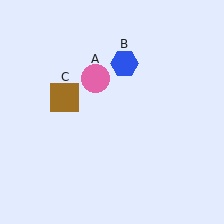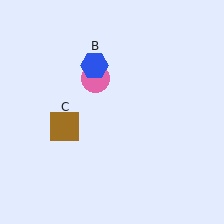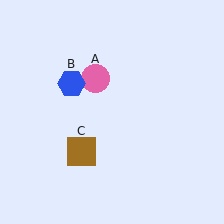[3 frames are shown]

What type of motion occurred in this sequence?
The blue hexagon (object B), brown square (object C) rotated counterclockwise around the center of the scene.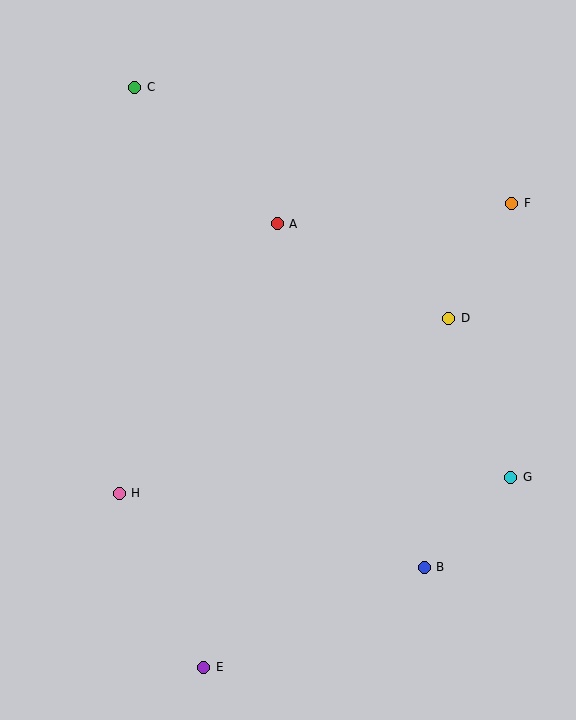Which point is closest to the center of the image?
Point A at (277, 224) is closest to the center.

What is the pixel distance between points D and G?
The distance between D and G is 171 pixels.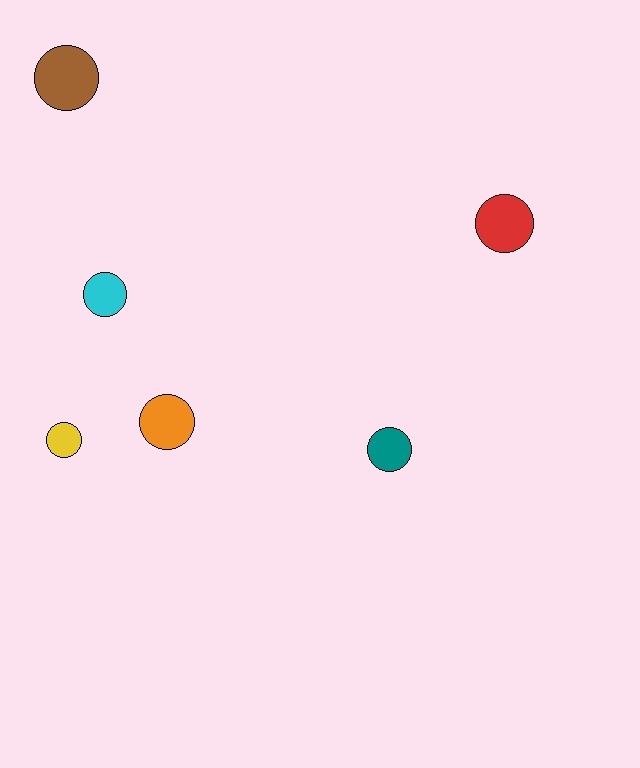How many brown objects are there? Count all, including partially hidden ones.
There is 1 brown object.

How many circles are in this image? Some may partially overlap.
There are 6 circles.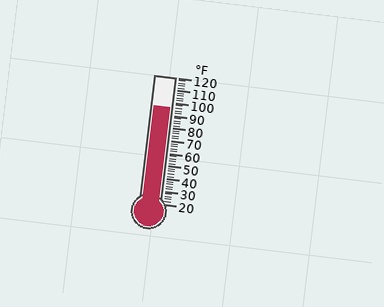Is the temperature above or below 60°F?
The temperature is above 60°F.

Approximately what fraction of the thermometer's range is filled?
The thermometer is filled to approximately 75% of its range.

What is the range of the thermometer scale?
The thermometer scale ranges from 20°F to 120°F.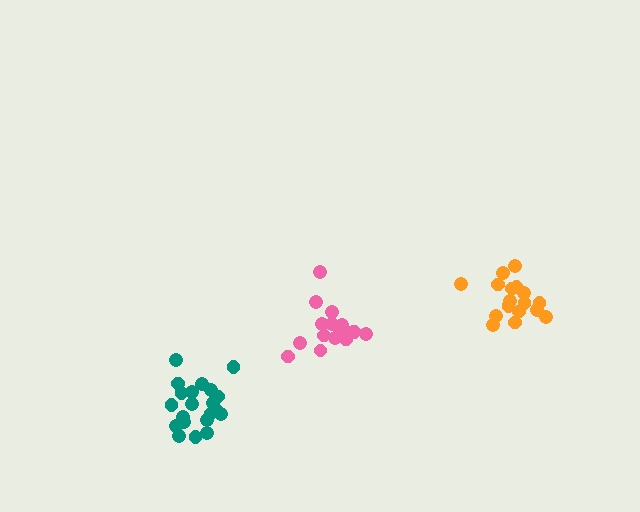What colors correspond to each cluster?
The clusters are colored: pink, orange, teal.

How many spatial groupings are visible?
There are 3 spatial groupings.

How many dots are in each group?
Group 1: 17 dots, Group 2: 17 dots, Group 3: 21 dots (55 total).